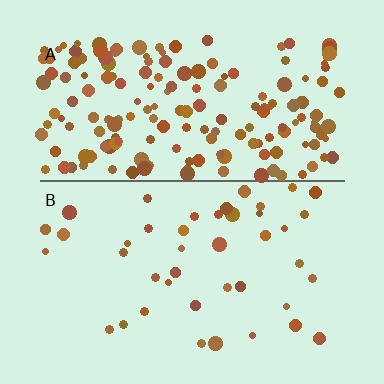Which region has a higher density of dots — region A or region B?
A (the top).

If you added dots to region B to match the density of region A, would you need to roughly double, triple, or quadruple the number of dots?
Approximately quadruple.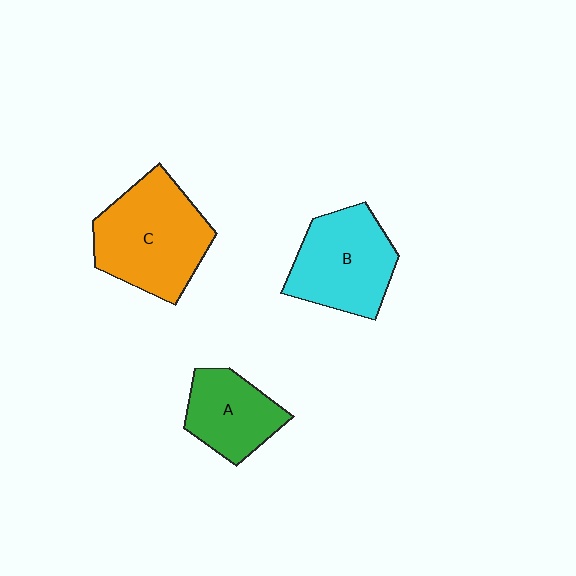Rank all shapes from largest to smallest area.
From largest to smallest: C (orange), B (cyan), A (green).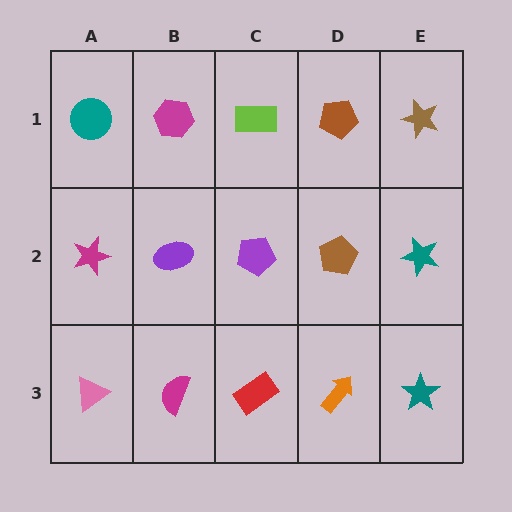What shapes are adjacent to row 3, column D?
A brown pentagon (row 2, column D), a red rectangle (row 3, column C), a teal star (row 3, column E).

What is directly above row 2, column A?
A teal circle.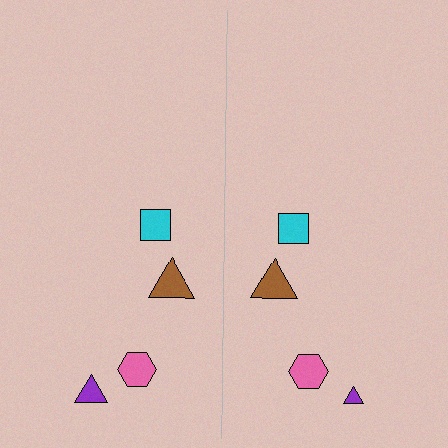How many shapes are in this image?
There are 8 shapes in this image.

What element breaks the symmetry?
The purple triangle on the right side has a different size than its mirror counterpart.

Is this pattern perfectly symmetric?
No, the pattern is not perfectly symmetric. The purple triangle on the right side has a different size than its mirror counterpart.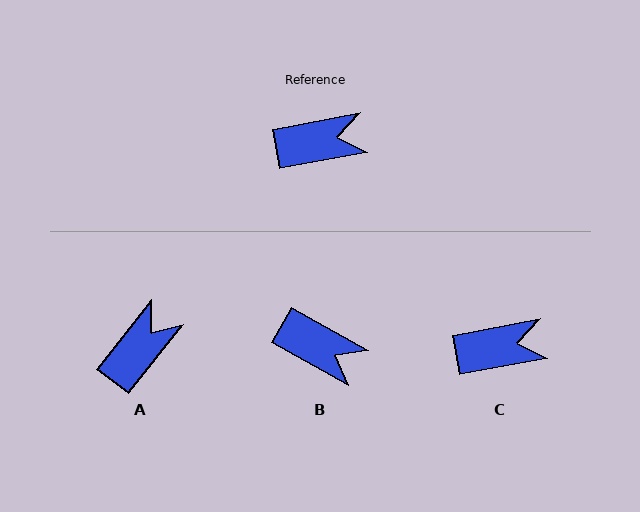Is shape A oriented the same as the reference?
No, it is off by about 41 degrees.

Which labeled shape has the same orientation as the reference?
C.